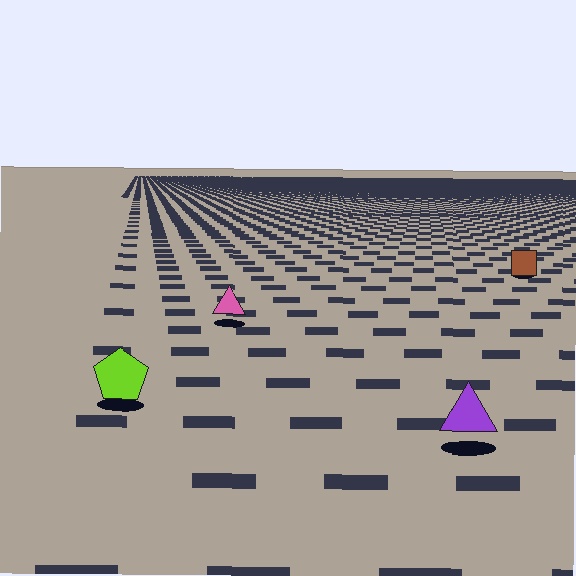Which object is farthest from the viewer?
The brown square is farthest from the viewer. It appears smaller and the ground texture around it is denser.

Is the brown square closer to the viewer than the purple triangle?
No. The purple triangle is closer — you can tell from the texture gradient: the ground texture is coarser near it.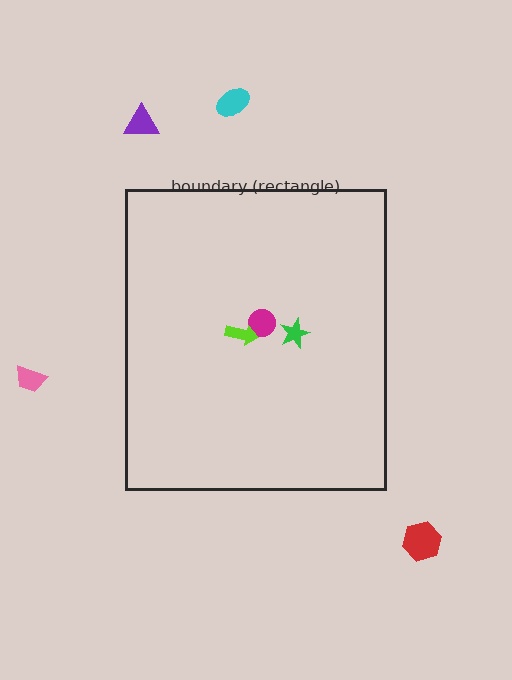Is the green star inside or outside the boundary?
Inside.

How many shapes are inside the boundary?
3 inside, 4 outside.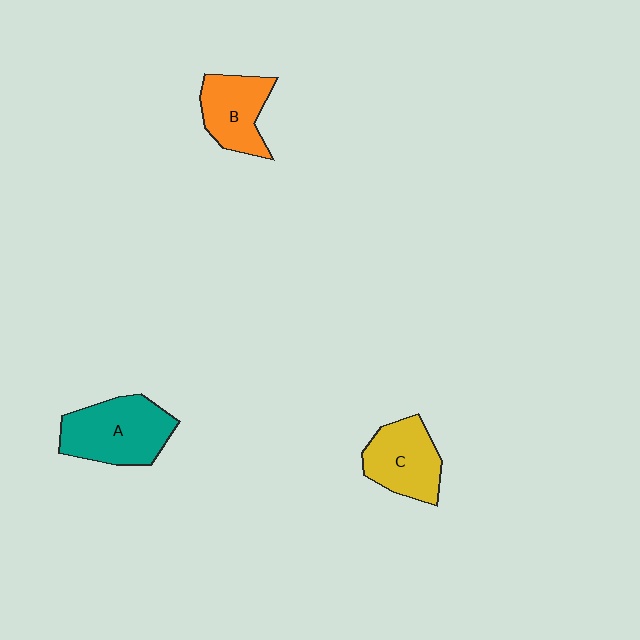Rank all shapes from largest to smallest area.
From largest to smallest: A (teal), C (yellow), B (orange).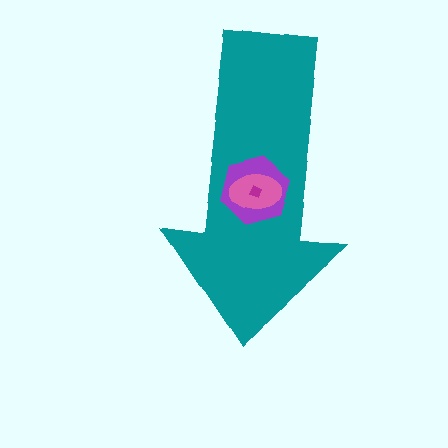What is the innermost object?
The magenta diamond.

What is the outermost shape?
The teal arrow.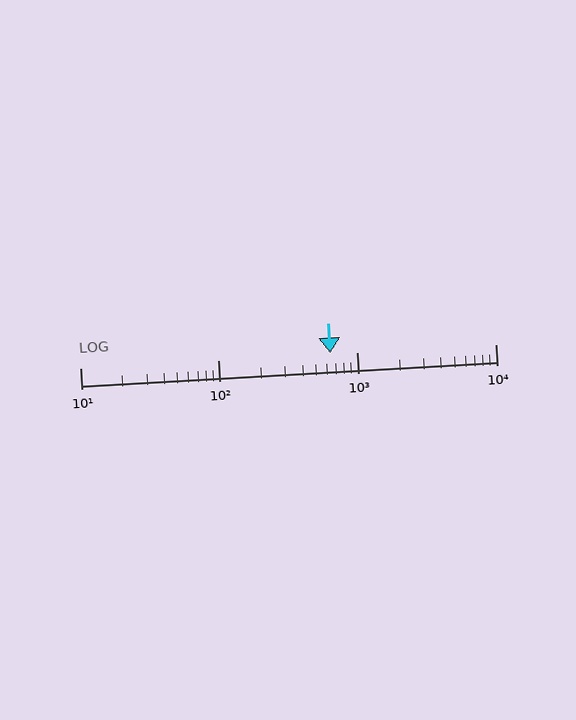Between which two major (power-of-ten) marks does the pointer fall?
The pointer is between 100 and 1000.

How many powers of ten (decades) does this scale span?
The scale spans 3 decades, from 10 to 10000.